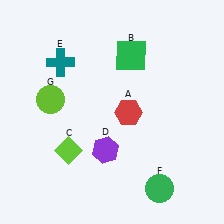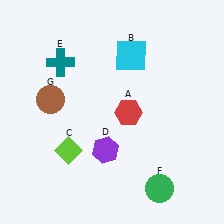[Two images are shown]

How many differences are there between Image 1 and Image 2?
There are 2 differences between the two images.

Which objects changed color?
B changed from green to cyan. G changed from lime to brown.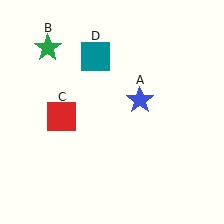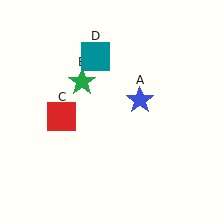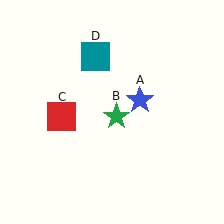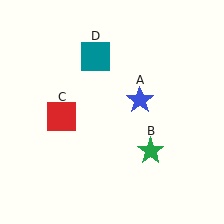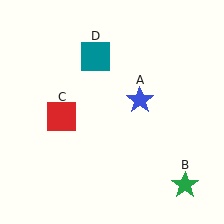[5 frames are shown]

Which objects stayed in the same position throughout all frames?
Blue star (object A) and red square (object C) and teal square (object D) remained stationary.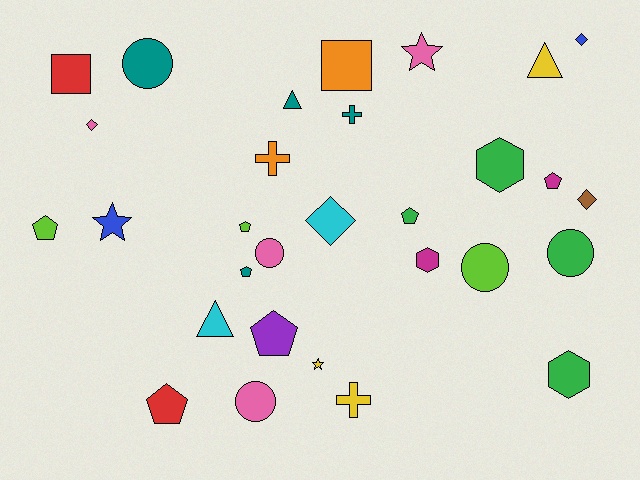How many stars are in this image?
There are 3 stars.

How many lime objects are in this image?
There are 3 lime objects.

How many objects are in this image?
There are 30 objects.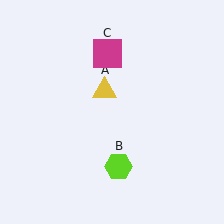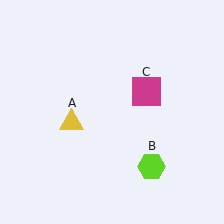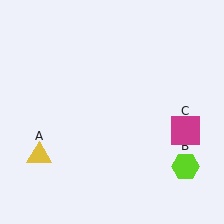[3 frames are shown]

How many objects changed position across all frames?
3 objects changed position: yellow triangle (object A), lime hexagon (object B), magenta square (object C).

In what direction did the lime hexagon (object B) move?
The lime hexagon (object B) moved right.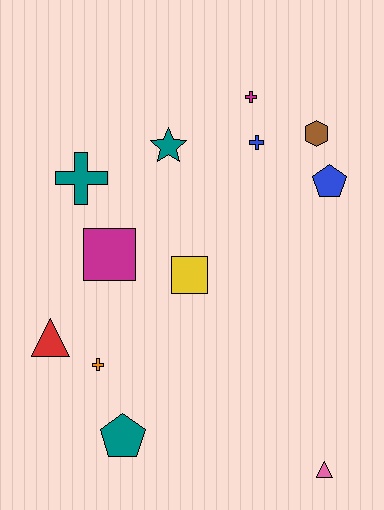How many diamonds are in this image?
There are no diamonds.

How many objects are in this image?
There are 12 objects.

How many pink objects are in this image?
There is 1 pink object.